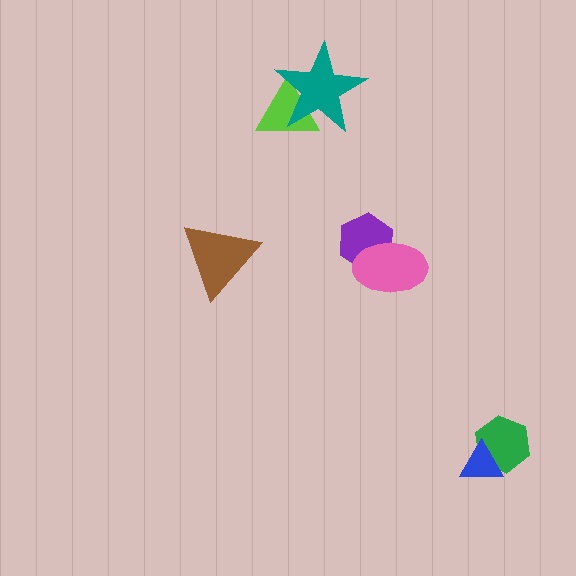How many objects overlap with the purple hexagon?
1 object overlaps with the purple hexagon.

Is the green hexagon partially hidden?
Yes, it is partially covered by another shape.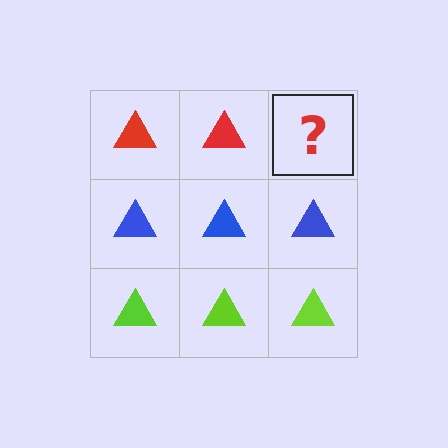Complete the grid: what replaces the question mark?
The question mark should be replaced with a red triangle.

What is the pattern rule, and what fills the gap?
The rule is that each row has a consistent color. The gap should be filled with a red triangle.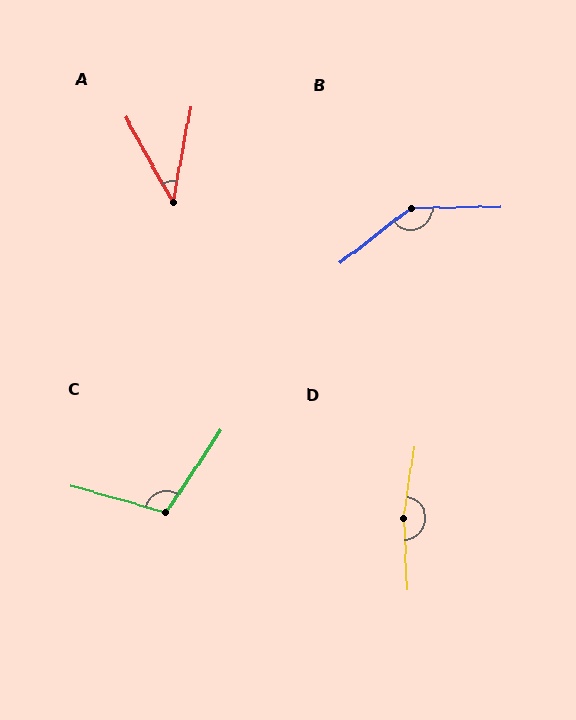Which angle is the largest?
D, at approximately 169 degrees.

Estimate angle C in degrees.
Approximately 108 degrees.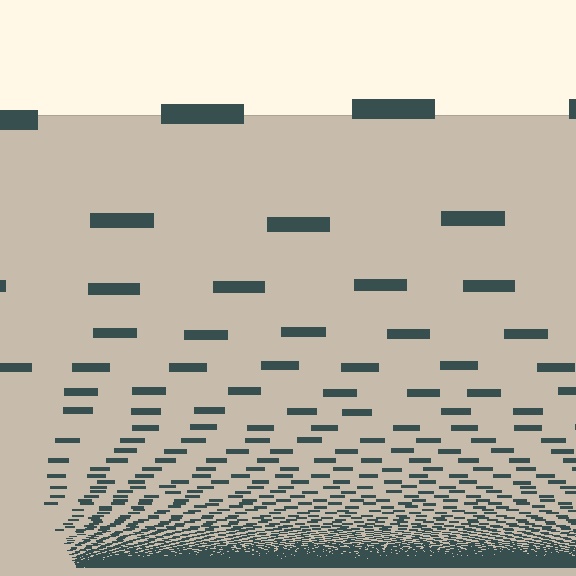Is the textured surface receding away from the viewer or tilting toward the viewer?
The surface appears to tilt toward the viewer. Texture elements get larger and sparser toward the top.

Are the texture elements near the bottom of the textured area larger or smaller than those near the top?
Smaller. The gradient is inverted — elements near the bottom are smaller and denser.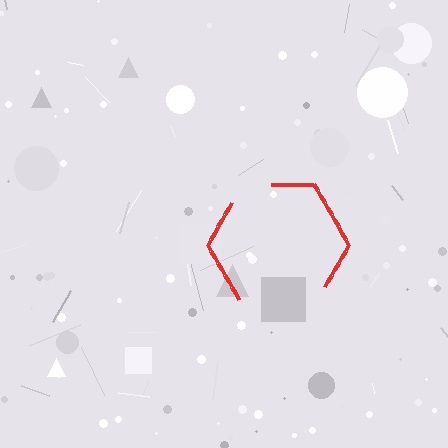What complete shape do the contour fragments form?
The contour fragments form a hexagon.